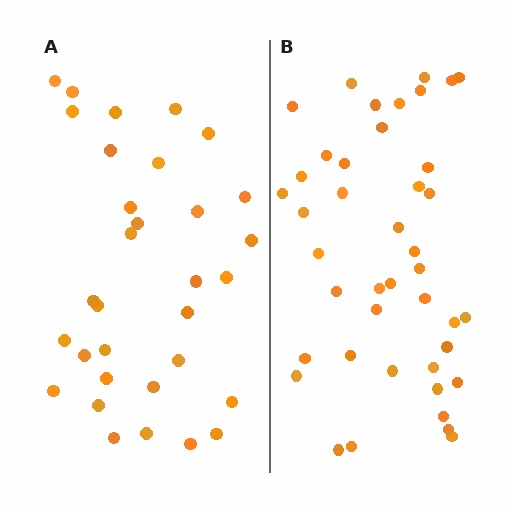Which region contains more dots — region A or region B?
Region B (the right region) has more dots.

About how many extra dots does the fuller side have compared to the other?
Region B has roughly 10 or so more dots than region A.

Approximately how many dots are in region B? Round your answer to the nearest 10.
About 40 dots. (The exact count is 42, which rounds to 40.)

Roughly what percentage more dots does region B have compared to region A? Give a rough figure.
About 30% more.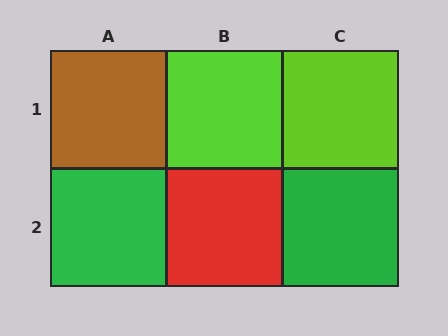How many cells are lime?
2 cells are lime.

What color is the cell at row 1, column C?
Lime.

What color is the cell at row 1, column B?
Lime.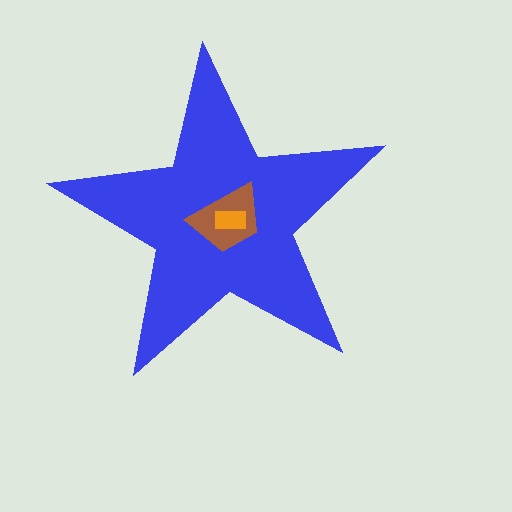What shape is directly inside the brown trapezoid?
The orange rectangle.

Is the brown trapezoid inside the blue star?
Yes.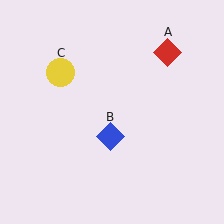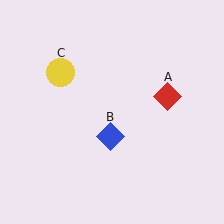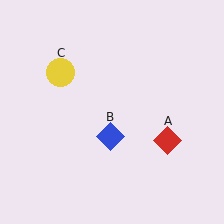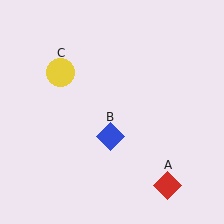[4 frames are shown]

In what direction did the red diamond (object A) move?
The red diamond (object A) moved down.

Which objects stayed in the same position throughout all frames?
Blue diamond (object B) and yellow circle (object C) remained stationary.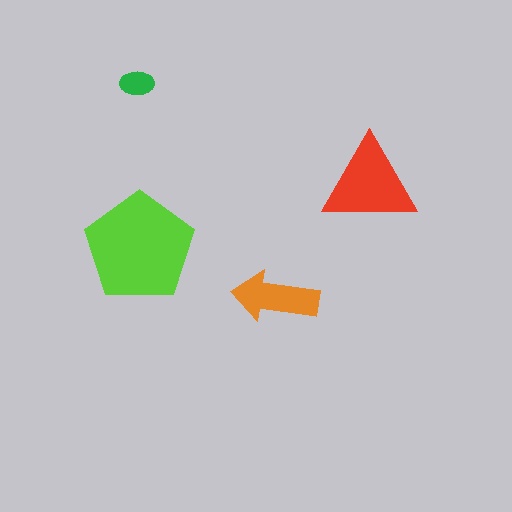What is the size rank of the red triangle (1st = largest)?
2nd.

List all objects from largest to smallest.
The lime pentagon, the red triangle, the orange arrow, the green ellipse.